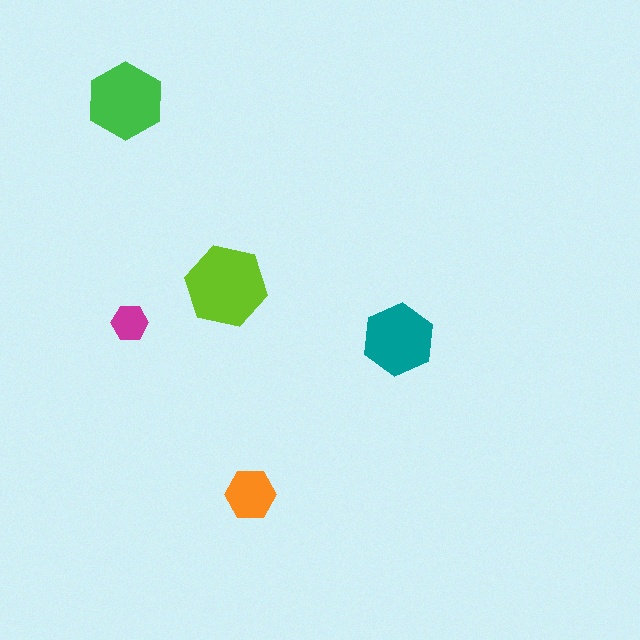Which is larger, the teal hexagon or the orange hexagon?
The teal one.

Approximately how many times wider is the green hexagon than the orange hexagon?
About 1.5 times wider.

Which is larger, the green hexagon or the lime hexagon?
The lime one.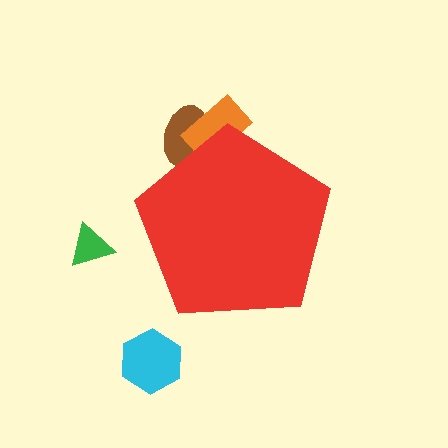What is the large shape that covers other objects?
A red pentagon.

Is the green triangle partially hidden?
No, the green triangle is fully visible.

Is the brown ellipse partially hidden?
Yes, the brown ellipse is partially hidden behind the red pentagon.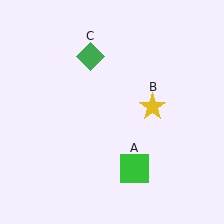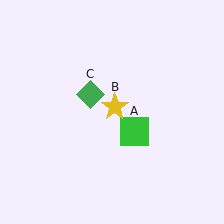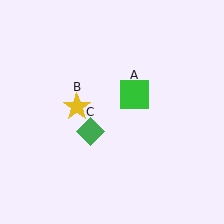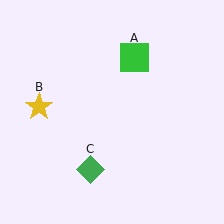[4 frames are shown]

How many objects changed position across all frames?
3 objects changed position: green square (object A), yellow star (object B), green diamond (object C).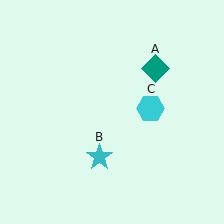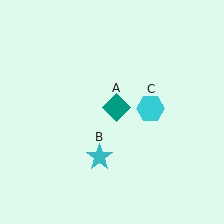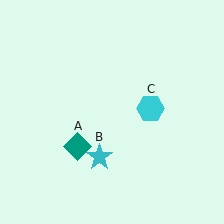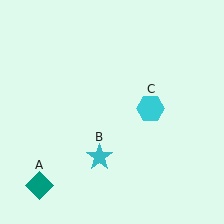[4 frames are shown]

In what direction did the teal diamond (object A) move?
The teal diamond (object A) moved down and to the left.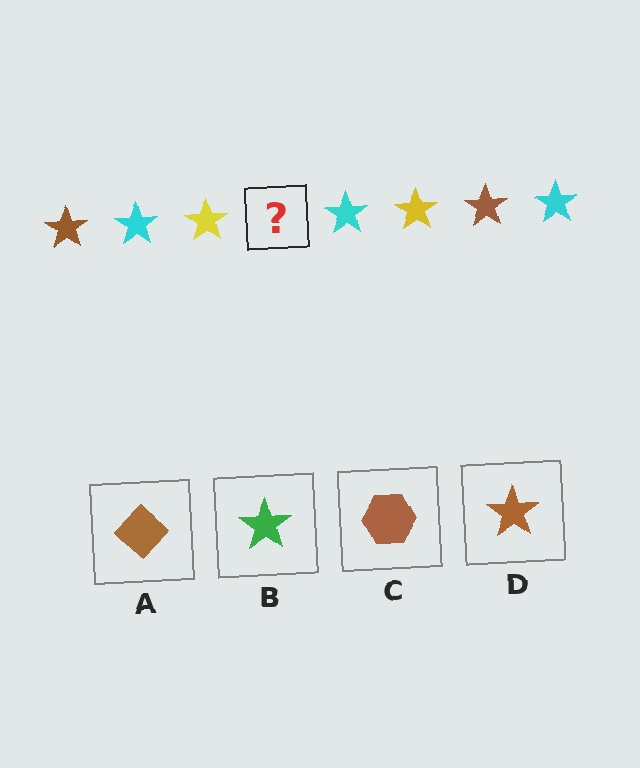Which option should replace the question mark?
Option D.